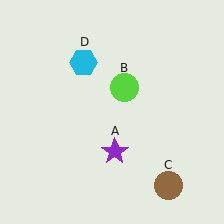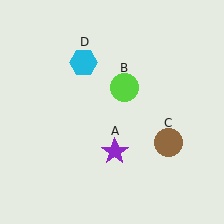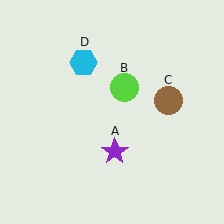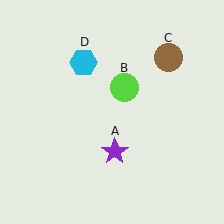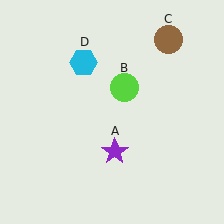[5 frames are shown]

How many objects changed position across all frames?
1 object changed position: brown circle (object C).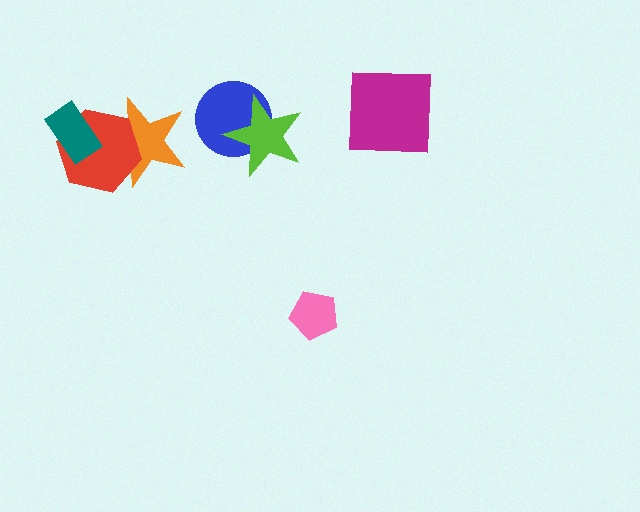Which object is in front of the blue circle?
The lime star is in front of the blue circle.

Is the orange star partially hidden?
Yes, it is partially covered by another shape.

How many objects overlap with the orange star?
1 object overlaps with the orange star.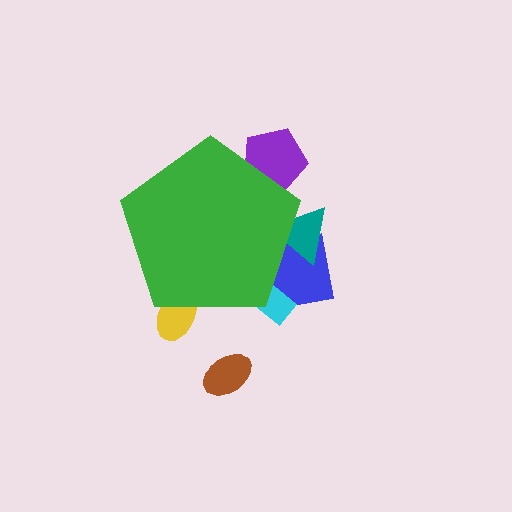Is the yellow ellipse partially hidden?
Yes, the yellow ellipse is partially hidden behind the green pentagon.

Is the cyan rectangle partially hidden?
Yes, the cyan rectangle is partially hidden behind the green pentagon.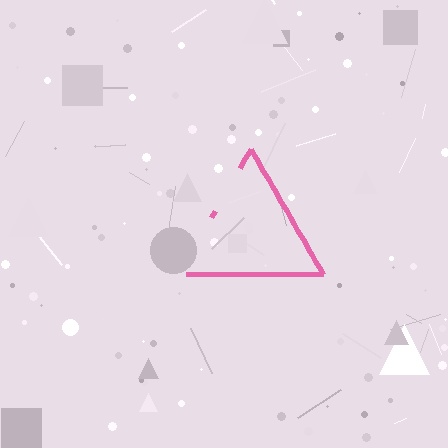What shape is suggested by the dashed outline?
The dashed outline suggests a triangle.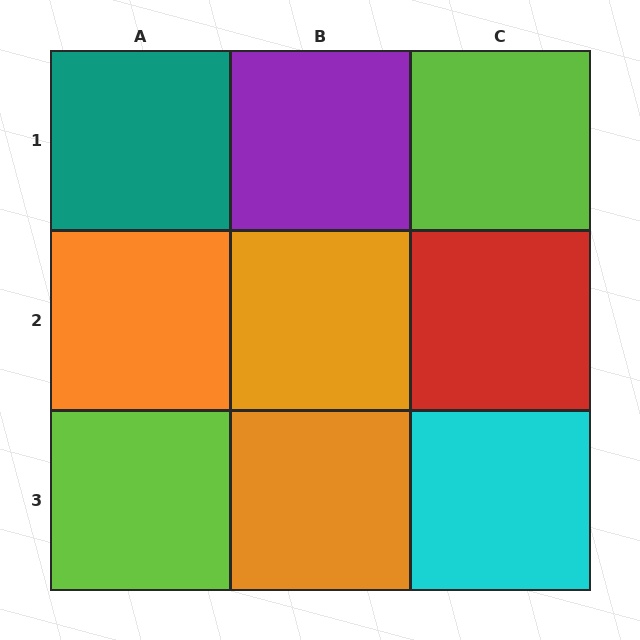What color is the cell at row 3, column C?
Cyan.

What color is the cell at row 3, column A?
Lime.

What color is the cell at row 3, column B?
Orange.